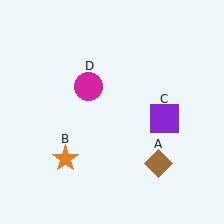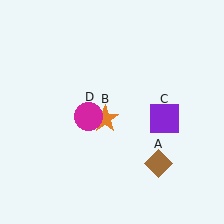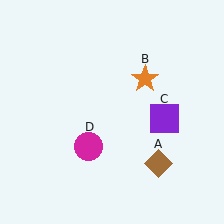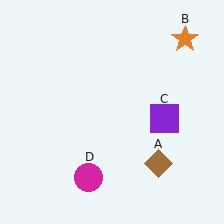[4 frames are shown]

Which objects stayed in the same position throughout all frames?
Brown diamond (object A) and purple square (object C) remained stationary.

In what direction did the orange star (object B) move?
The orange star (object B) moved up and to the right.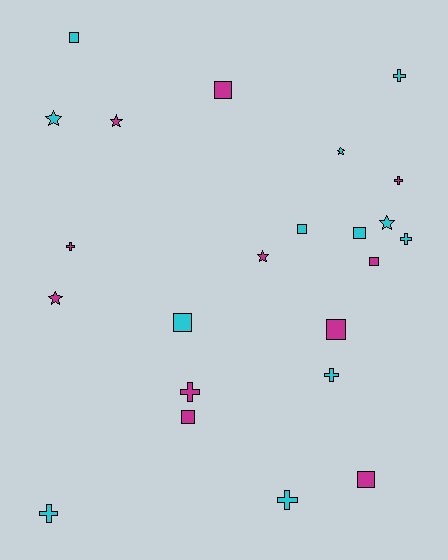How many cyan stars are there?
There are 3 cyan stars.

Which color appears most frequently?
Cyan, with 12 objects.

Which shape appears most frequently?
Square, with 9 objects.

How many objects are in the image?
There are 23 objects.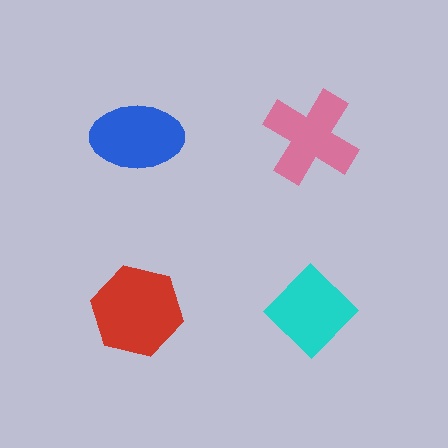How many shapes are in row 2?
2 shapes.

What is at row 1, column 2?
A pink cross.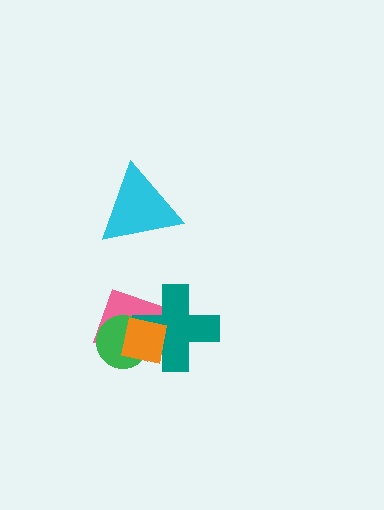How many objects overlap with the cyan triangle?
0 objects overlap with the cyan triangle.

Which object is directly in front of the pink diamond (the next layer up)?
The green circle is directly in front of the pink diamond.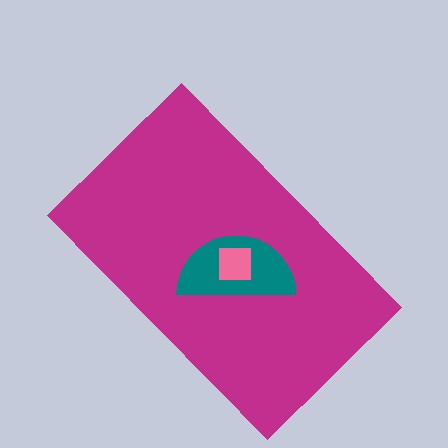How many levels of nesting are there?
3.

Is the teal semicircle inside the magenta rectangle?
Yes.